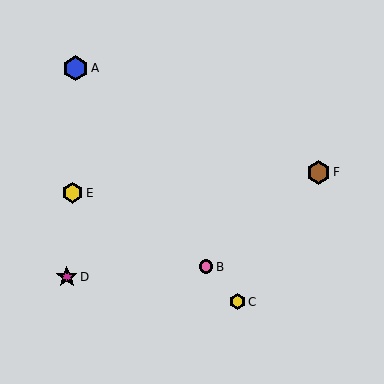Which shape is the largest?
The blue hexagon (labeled A) is the largest.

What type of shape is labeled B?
Shape B is a pink circle.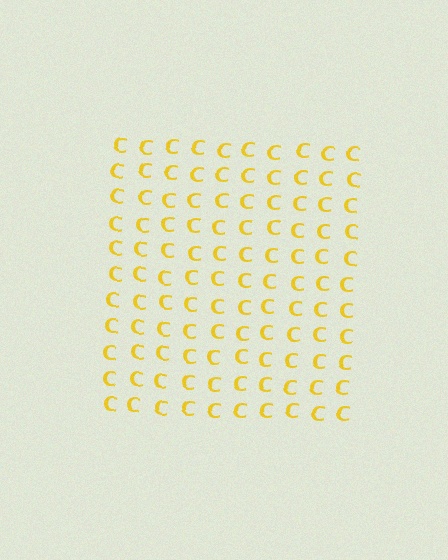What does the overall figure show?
The overall figure shows a square.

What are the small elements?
The small elements are letter C's.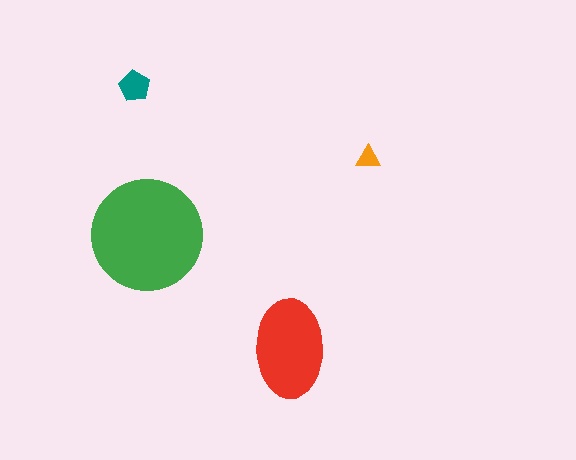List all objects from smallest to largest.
The orange triangle, the teal pentagon, the red ellipse, the green circle.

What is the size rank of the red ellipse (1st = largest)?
2nd.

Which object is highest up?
The teal pentagon is topmost.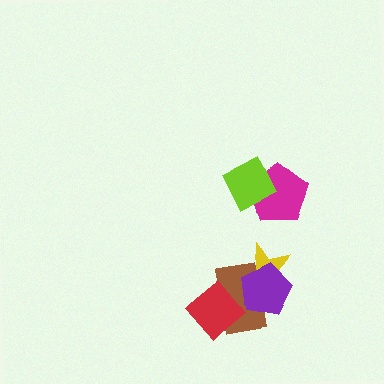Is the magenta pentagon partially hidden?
Yes, it is partially covered by another shape.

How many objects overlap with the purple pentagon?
2 objects overlap with the purple pentagon.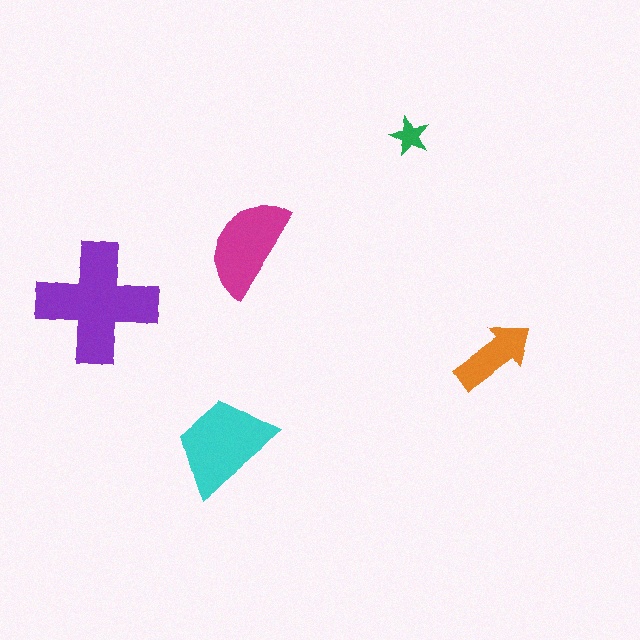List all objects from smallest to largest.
The green star, the orange arrow, the magenta semicircle, the cyan trapezoid, the purple cross.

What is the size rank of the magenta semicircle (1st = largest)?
3rd.